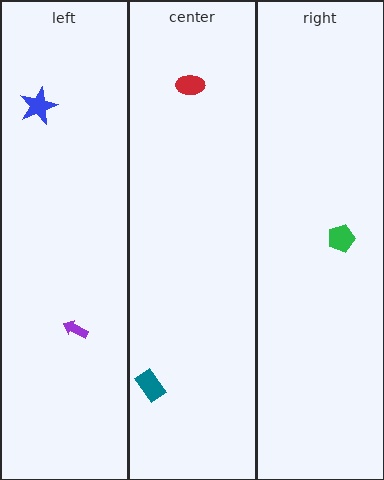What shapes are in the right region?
The green pentagon.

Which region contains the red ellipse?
The center region.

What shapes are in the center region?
The red ellipse, the teal rectangle.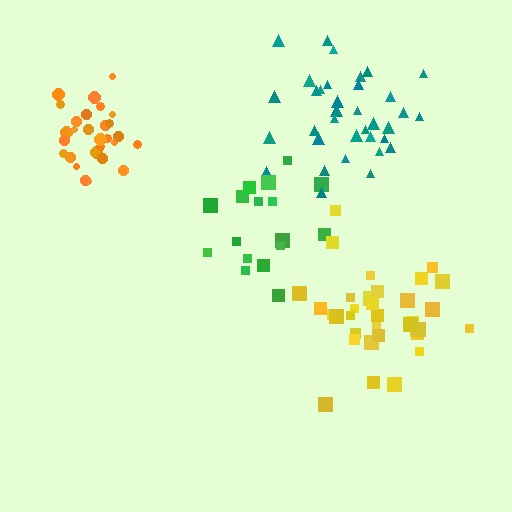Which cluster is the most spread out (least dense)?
Green.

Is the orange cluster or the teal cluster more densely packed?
Orange.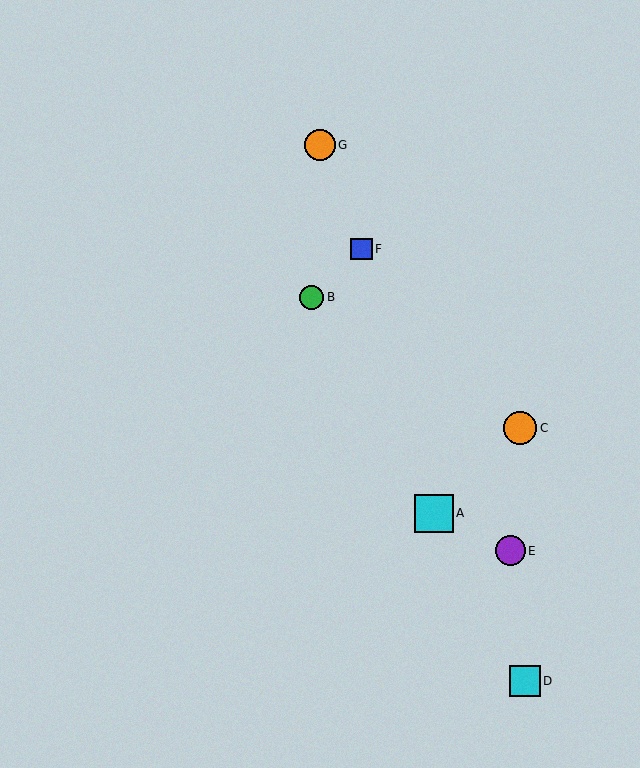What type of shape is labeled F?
Shape F is a blue square.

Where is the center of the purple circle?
The center of the purple circle is at (510, 551).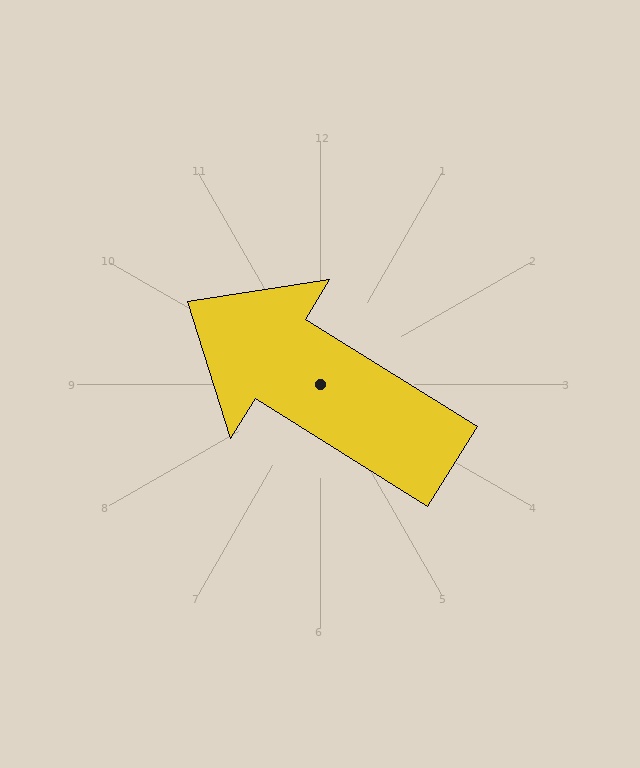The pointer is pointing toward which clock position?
Roughly 10 o'clock.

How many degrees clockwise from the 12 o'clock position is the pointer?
Approximately 302 degrees.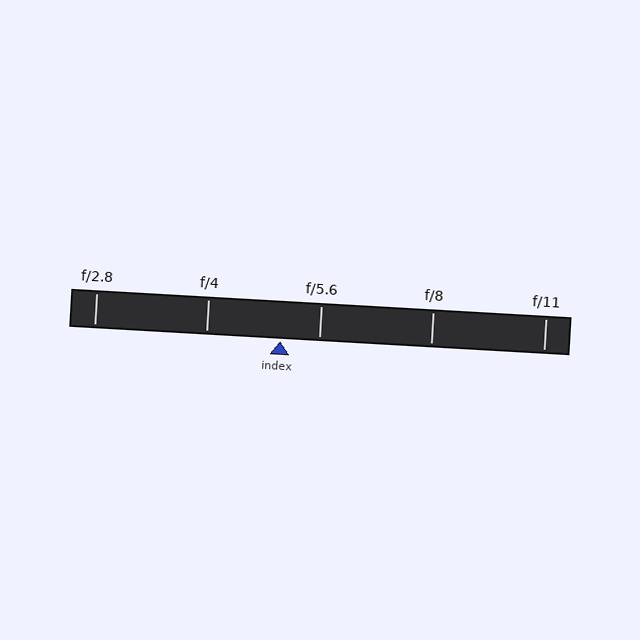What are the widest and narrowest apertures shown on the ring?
The widest aperture shown is f/2.8 and the narrowest is f/11.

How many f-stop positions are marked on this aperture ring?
There are 5 f-stop positions marked.